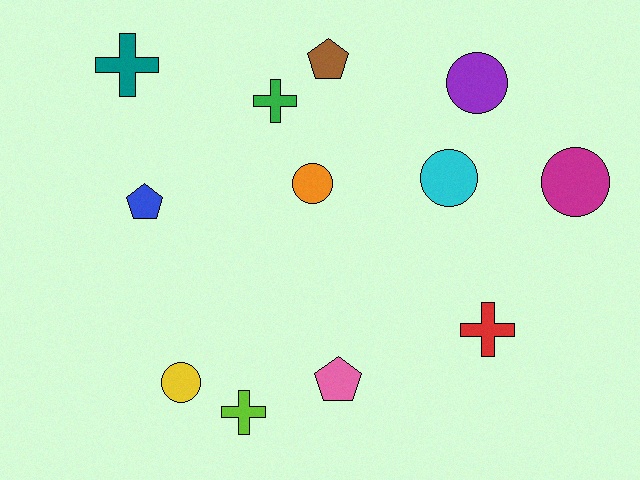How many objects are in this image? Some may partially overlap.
There are 12 objects.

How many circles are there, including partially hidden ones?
There are 5 circles.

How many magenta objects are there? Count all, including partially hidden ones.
There is 1 magenta object.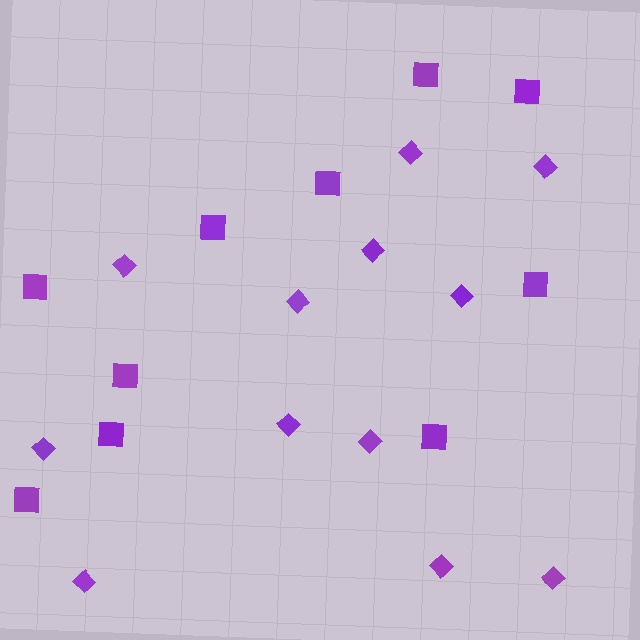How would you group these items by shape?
There are 2 groups: one group of squares (10) and one group of diamonds (12).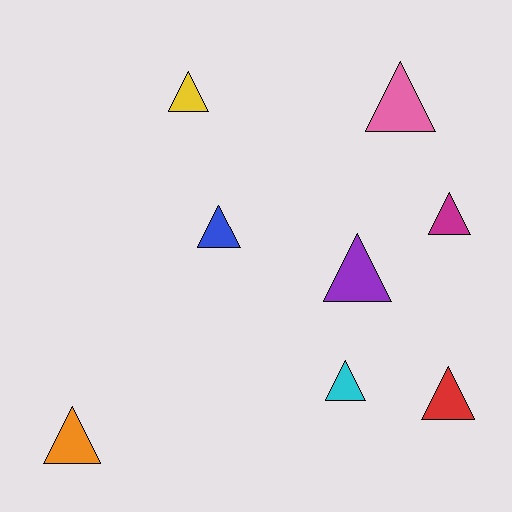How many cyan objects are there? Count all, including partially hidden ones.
There is 1 cyan object.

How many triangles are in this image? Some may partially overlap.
There are 8 triangles.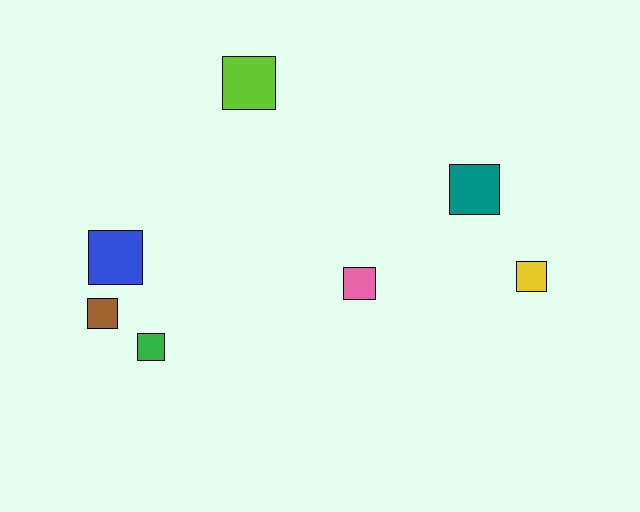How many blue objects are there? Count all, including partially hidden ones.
There is 1 blue object.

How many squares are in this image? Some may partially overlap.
There are 7 squares.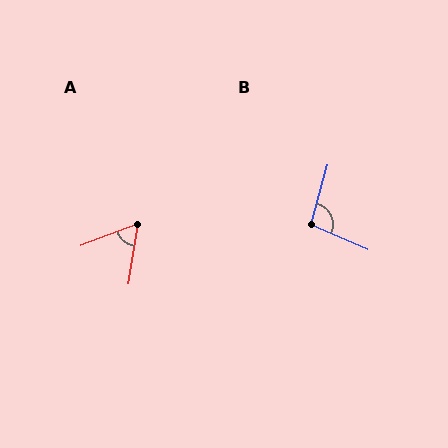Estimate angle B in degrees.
Approximately 98 degrees.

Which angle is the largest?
B, at approximately 98 degrees.